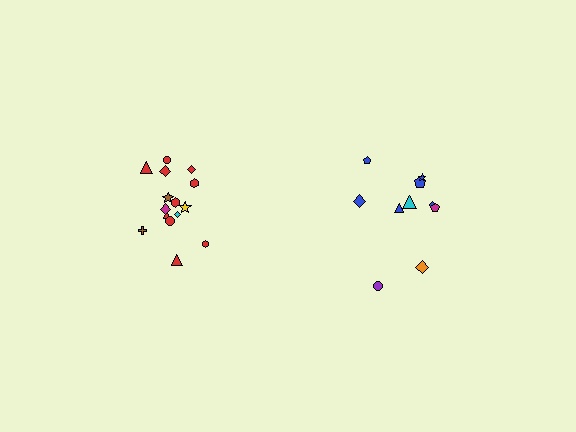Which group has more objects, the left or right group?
The left group.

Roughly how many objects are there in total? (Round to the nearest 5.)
Roughly 25 objects in total.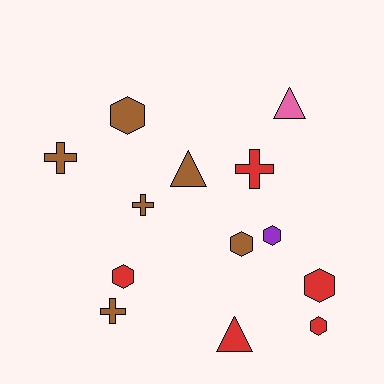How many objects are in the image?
There are 13 objects.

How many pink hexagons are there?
There are no pink hexagons.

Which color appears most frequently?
Brown, with 6 objects.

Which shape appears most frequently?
Hexagon, with 6 objects.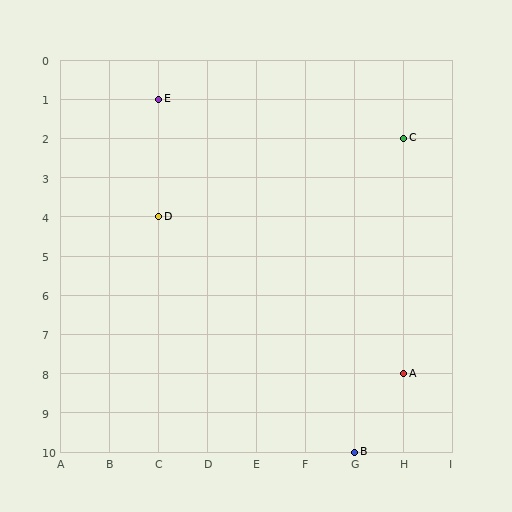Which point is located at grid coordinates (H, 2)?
Point C is at (H, 2).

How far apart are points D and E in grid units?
Points D and E are 3 rows apart.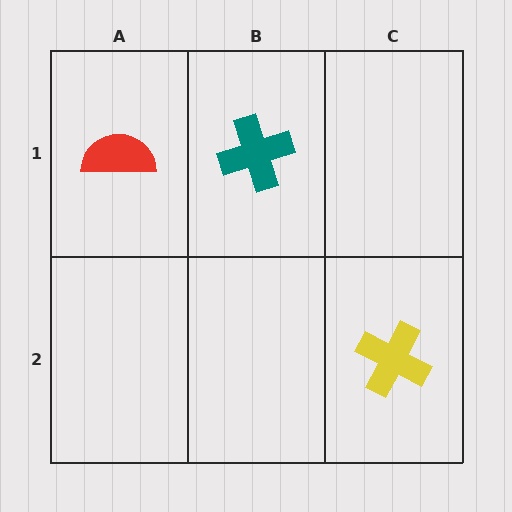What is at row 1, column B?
A teal cross.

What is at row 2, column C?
A yellow cross.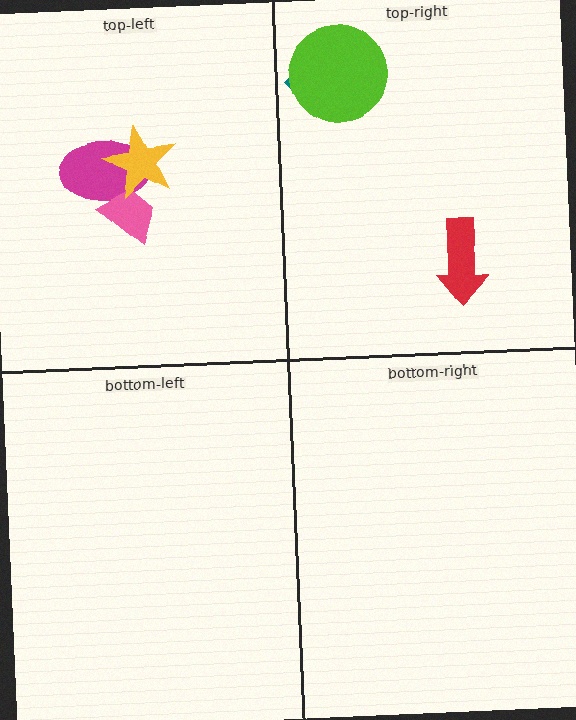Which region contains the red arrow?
The top-right region.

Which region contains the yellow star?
The top-left region.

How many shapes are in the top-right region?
3.